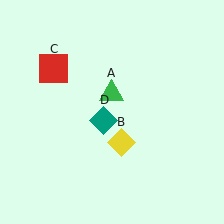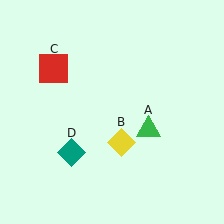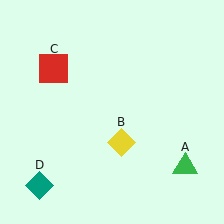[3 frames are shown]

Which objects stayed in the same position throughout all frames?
Yellow diamond (object B) and red square (object C) remained stationary.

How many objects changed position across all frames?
2 objects changed position: green triangle (object A), teal diamond (object D).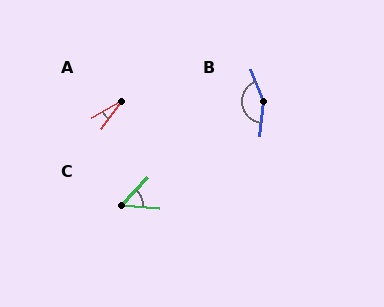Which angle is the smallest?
A, at approximately 23 degrees.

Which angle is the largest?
B, at approximately 152 degrees.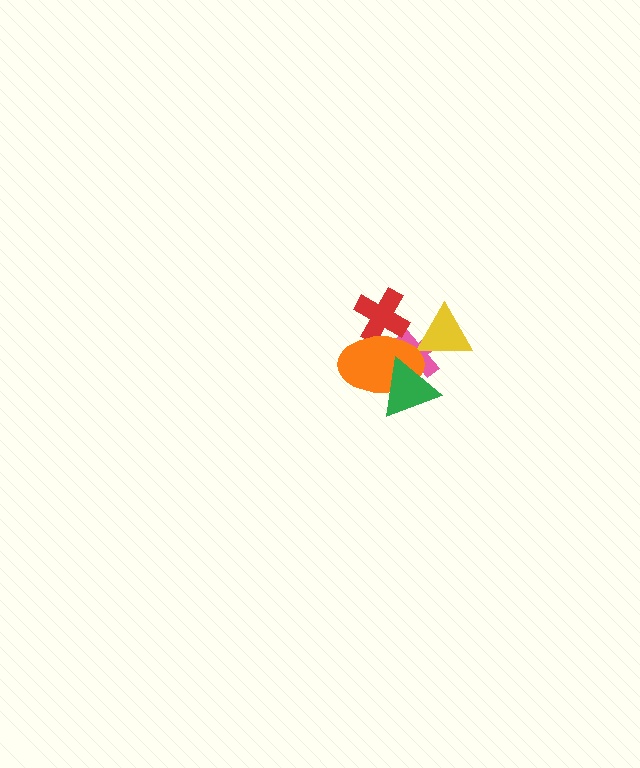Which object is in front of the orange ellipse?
The green triangle is in front of the orange ellipse.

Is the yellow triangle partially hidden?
No, no other shape covers it.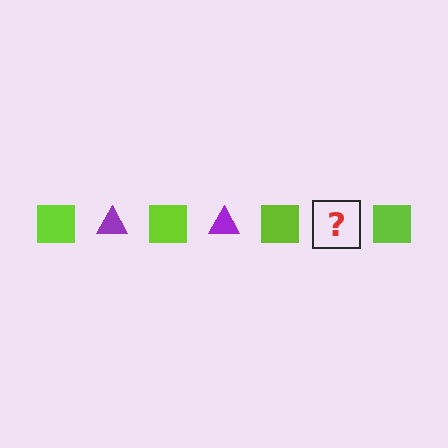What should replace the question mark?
The question mark should be replaced with a purple triangle.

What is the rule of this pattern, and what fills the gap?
The rule is that the pattern alternates between lime square and purple triangle. The gap should be filled with a purple triangle.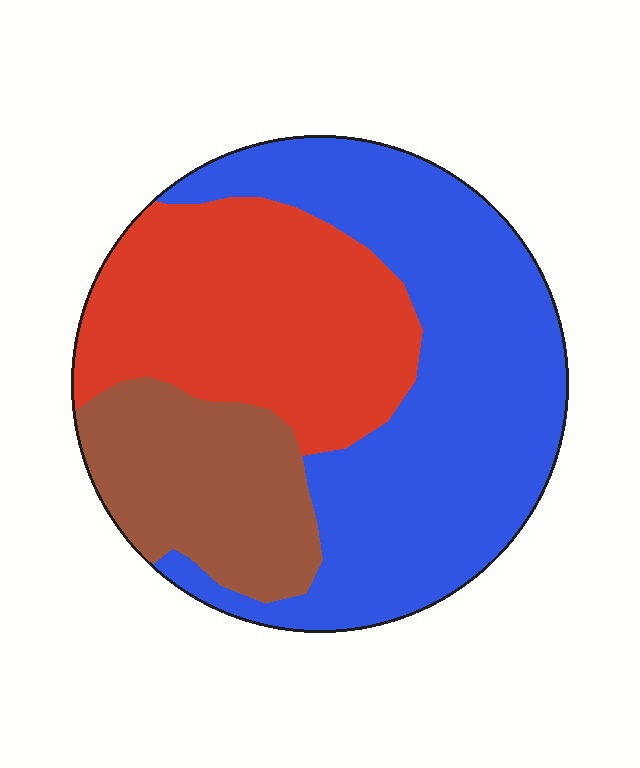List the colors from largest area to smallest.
From largest to smallest: blue, red, brown.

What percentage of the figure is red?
Red takes up about one third (1/3) of the figure.